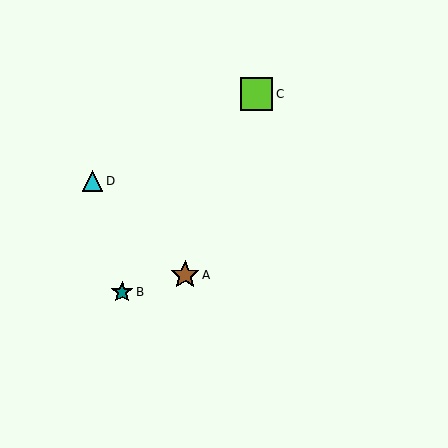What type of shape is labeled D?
Shape D is a cyan triangle.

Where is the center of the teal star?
The center of the teal star is at (122, 292).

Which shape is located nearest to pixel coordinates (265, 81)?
The lime square (labeled C) at (256, 94) is nearest to that location.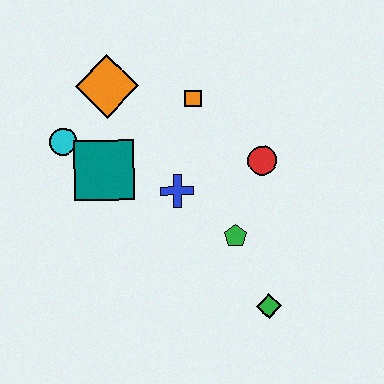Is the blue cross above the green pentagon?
Yes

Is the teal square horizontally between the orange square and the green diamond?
No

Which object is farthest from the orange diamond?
The green diamond is farthest from the orange diamond.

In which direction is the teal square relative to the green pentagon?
The teal square is to the left of the green pentagon.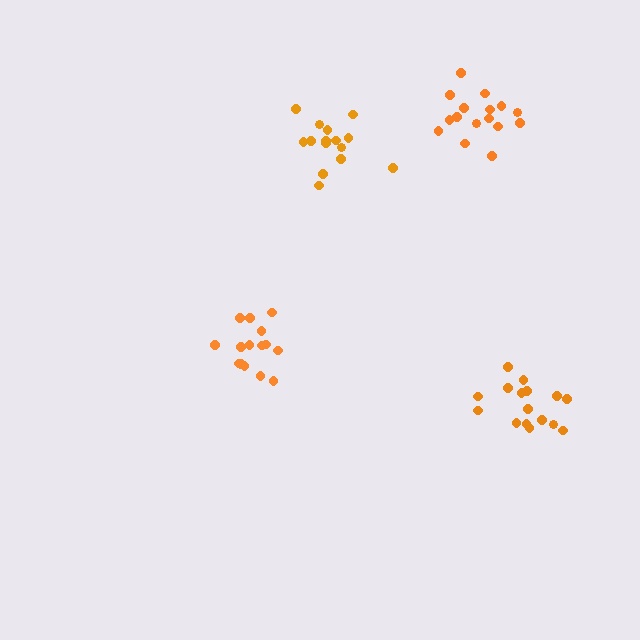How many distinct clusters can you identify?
There are 4 distinct clusters.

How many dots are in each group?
Group 1: 15 dots, Group 2: 15 dots, Group 3: 16 dots, Group 4: 16 dots (62 total).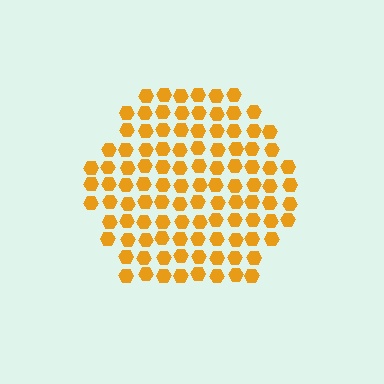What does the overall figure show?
The overall figure shows a hexagon.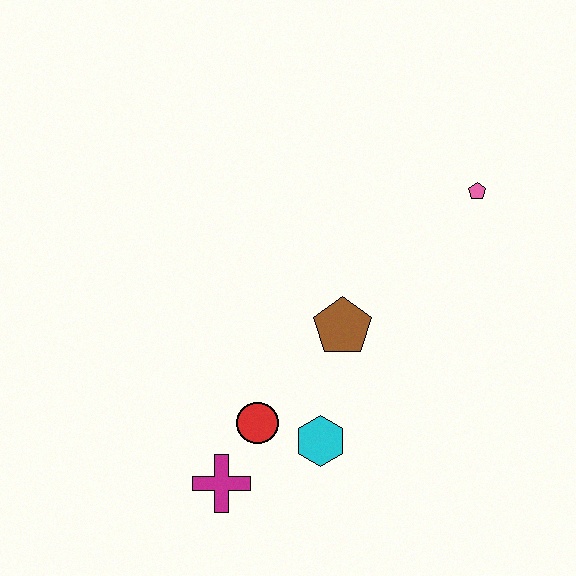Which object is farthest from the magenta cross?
The pink pentagon is farthest from the magenta cross.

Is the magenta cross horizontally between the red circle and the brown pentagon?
No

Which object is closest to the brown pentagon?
The cyan hexagon is closest to the brown pentagon.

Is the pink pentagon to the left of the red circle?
No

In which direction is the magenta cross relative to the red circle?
The magenta cross is below the red circle.